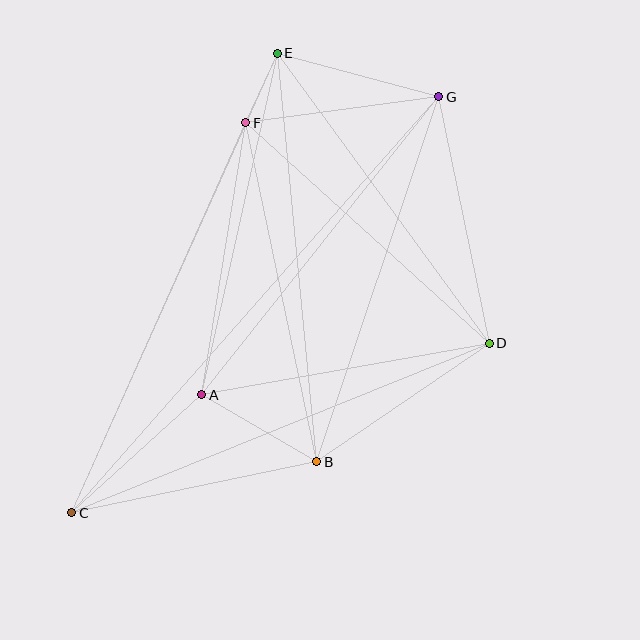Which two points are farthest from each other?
Points C and G are farthest from each other.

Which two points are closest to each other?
Points E and F are closest to each other.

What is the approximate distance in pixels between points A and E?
The distance between A and E is approximately 350 pixels.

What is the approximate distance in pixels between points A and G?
The distance between A and G is approximately 381 pixels.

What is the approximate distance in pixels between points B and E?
The distance between B and E is approximately 410 pixels.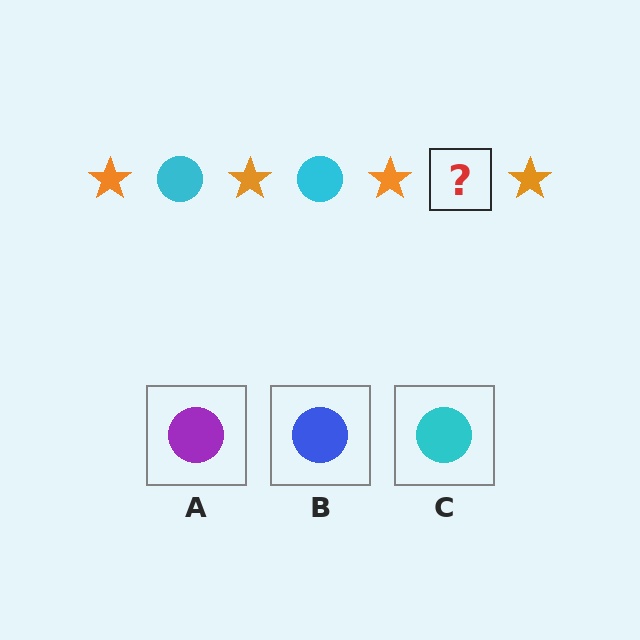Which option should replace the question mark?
Option C.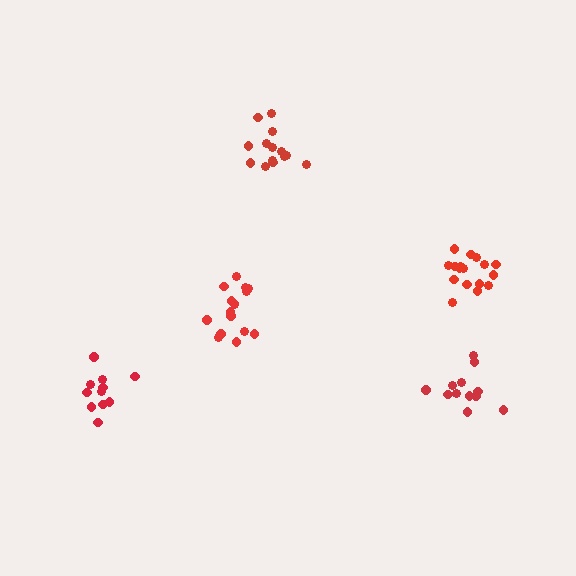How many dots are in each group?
Group 1: 17 dots, Group 2: 16 dots, Group 3: 14 dots, Group 4: 12 dots, Group 5: 11 dots (70 total).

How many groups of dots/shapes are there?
There are 5 groups.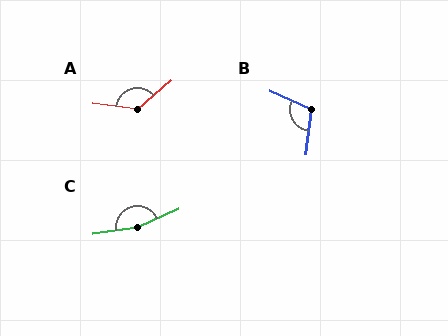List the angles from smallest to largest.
B (106°), A (132°), C (164°).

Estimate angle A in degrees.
Approximately 132 degrees.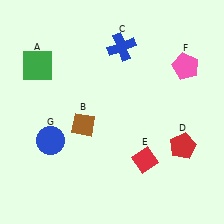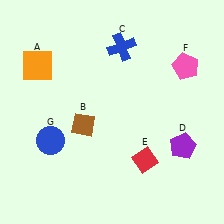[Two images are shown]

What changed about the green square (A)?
In Image 1, A is green. In Image 2, it changed to orange.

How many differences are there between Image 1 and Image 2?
There are 2 differences between the two images.